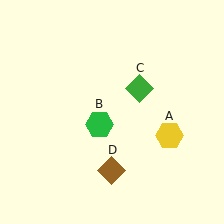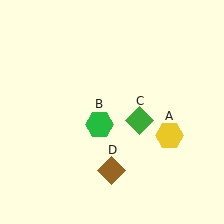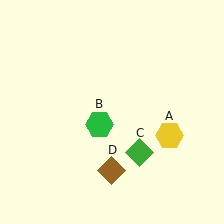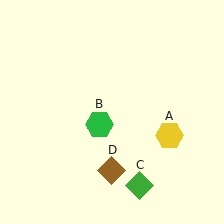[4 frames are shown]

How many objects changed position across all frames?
1 object changed position: green diamond (object C).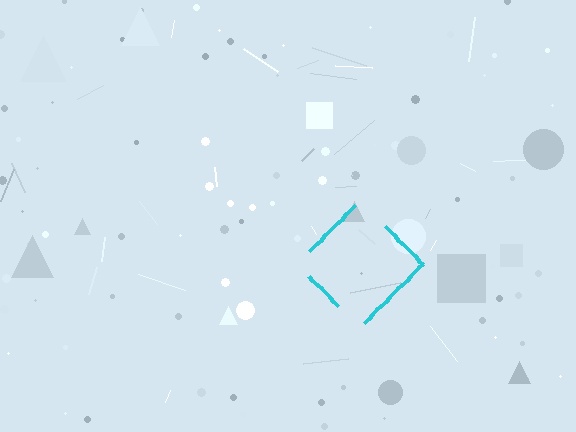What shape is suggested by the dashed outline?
The dashed outline suggests a diamond.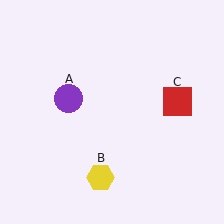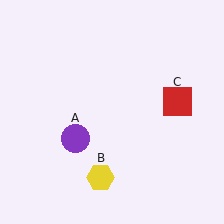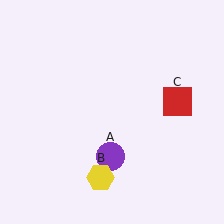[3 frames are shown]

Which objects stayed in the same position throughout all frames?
Yellow hexagon (object B) and red square (object C) remained stationary.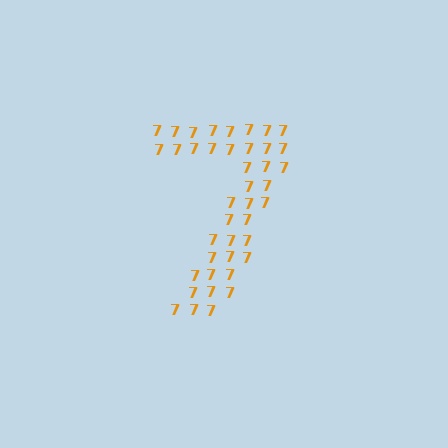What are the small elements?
The small elements are digit 7's.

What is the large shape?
The large shape is the digit 7.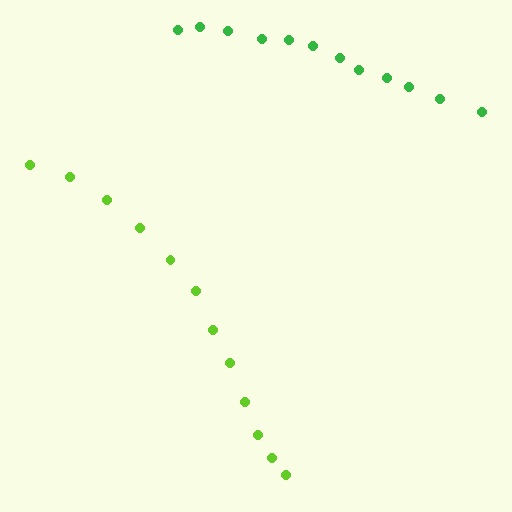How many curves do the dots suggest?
There are 2 distinct paths.